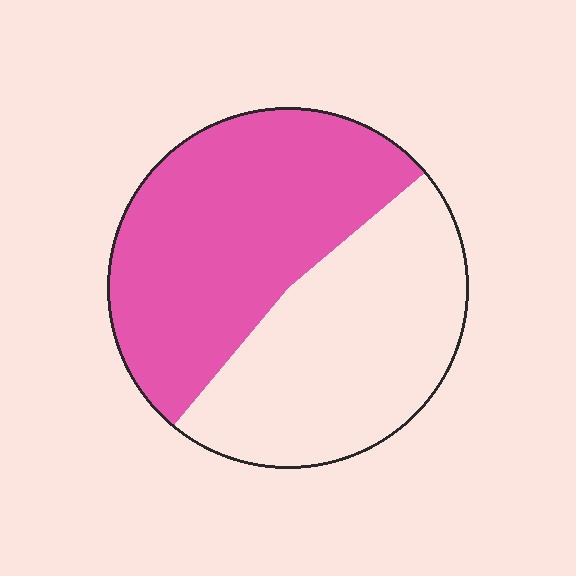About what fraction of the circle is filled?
About one half (1/2).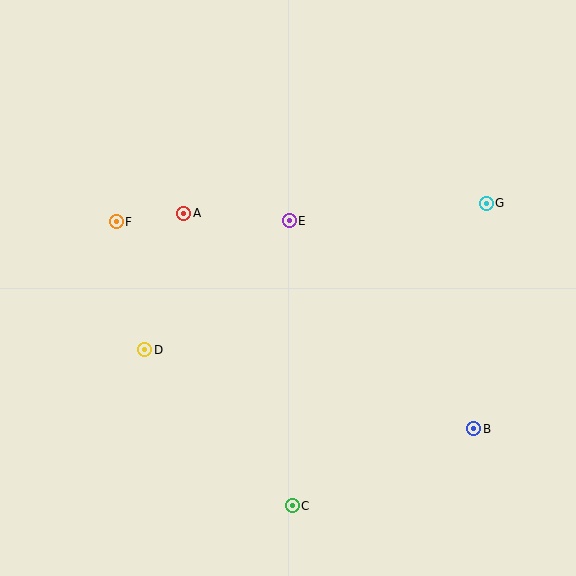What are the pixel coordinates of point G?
Point G is at (486, 203).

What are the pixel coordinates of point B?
Point B is at (474, 429).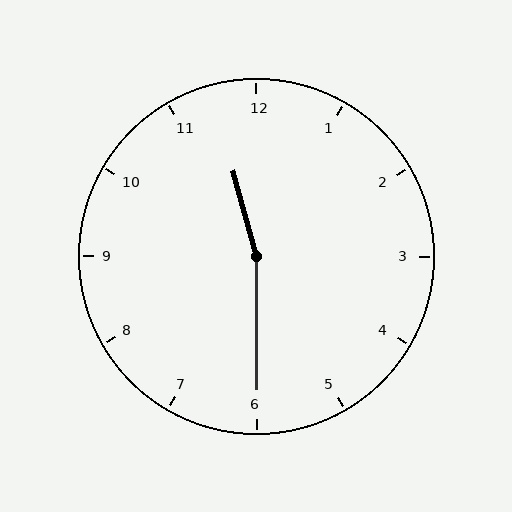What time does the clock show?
11:30.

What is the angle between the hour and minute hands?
Approximately 165 degrees.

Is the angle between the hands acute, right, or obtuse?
It is obtuse.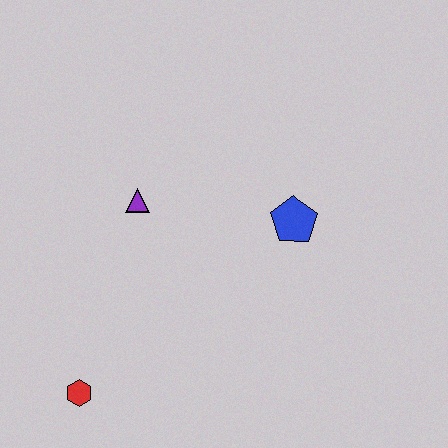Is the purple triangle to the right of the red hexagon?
Yes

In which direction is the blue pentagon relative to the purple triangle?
The blue pentagon is to the right of the purple triangle.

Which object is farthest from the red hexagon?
The blue pentagon is farthest from the red hexagon.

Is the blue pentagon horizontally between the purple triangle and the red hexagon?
No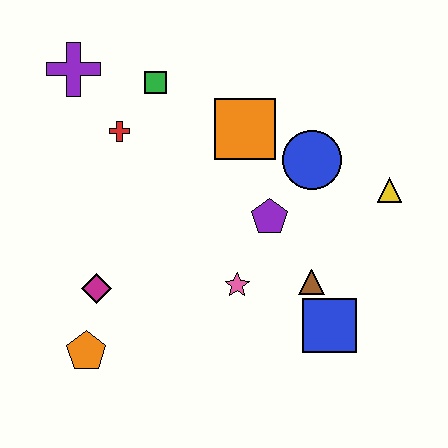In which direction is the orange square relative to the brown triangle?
The orange square is above the brown triangle.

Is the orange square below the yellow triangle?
No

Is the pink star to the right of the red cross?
Yes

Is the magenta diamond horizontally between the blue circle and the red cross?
No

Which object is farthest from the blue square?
The purple cross is farthest from the blue square.